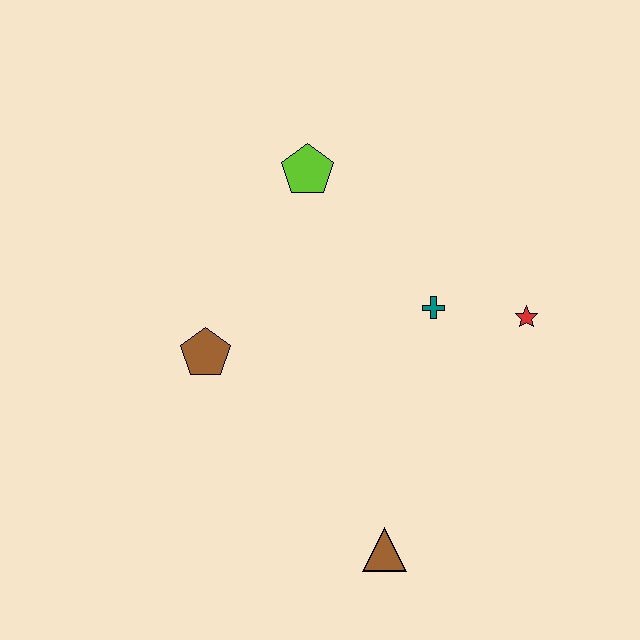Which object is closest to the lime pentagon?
The teal cross is closest to the lime pentagon.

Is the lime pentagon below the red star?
No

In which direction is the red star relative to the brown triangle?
The red star is above the brown triangle.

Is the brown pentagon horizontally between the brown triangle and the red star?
No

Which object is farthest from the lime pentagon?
The brown triangle is farthest from the lime pentagon.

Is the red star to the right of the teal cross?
Yes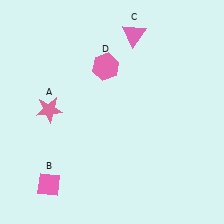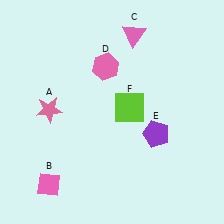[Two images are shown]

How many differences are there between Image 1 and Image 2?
There are 2 differences between the two images.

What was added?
A purple pentagon (E), a lime square (F) were added in Image 2.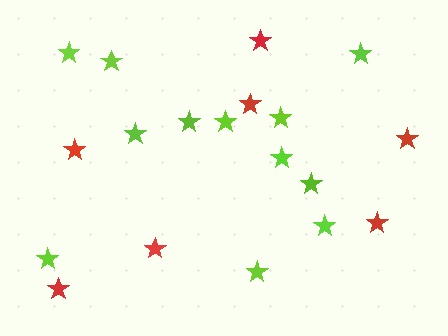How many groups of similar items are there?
There are 2 groups: one group of red stars (7) and one group of lime stars (12).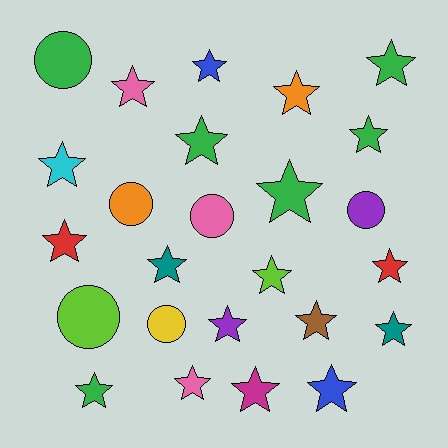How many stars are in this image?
There are 19 stars.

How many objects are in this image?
There are 25 objects.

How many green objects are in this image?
There are 6 green objects.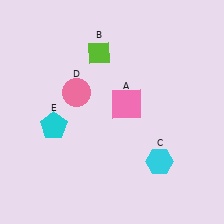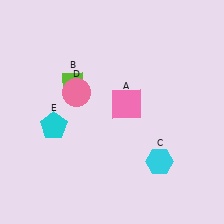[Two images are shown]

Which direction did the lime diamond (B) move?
The lime diamond (B) moved down.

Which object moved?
The lime diamond (B) moved down.